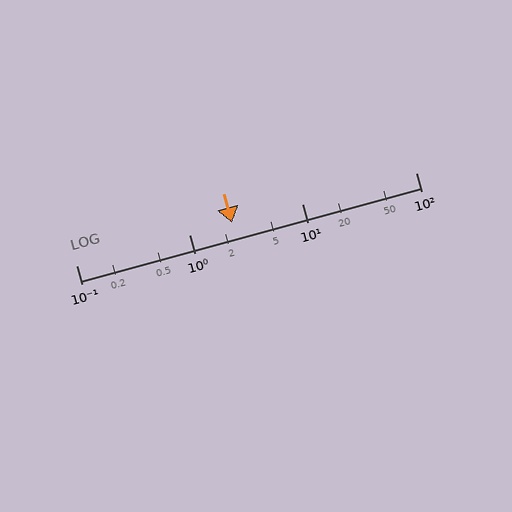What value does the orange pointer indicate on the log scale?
The pointer indicates approximately 2.4.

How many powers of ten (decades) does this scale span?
The scale spans 3 decades, from 0.1 to 100.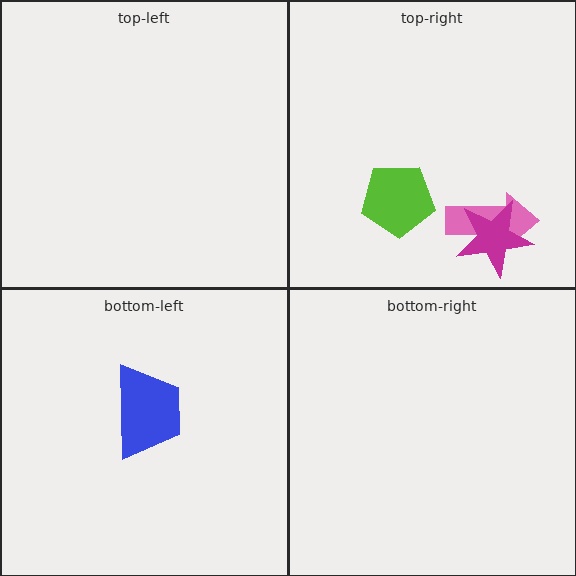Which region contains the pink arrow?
The top-right region.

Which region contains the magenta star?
The top-right region.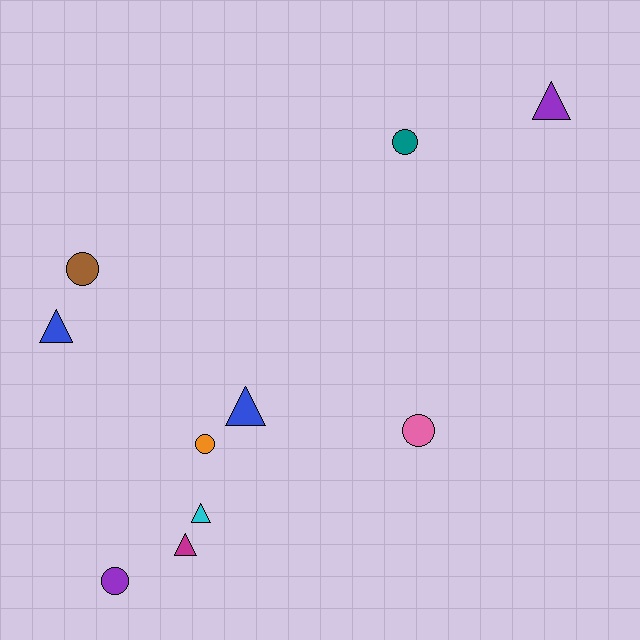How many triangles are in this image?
There are 5 triangles.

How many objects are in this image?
There are 10 objects.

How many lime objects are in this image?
There are no lime objects.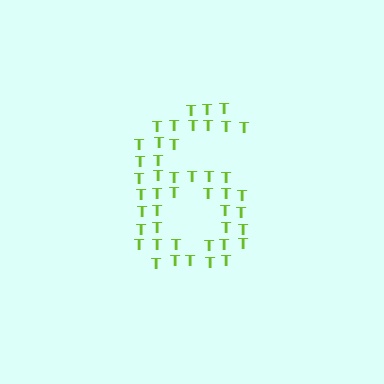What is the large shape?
The large shape is the digit 6.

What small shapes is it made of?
It is made of small letter T's.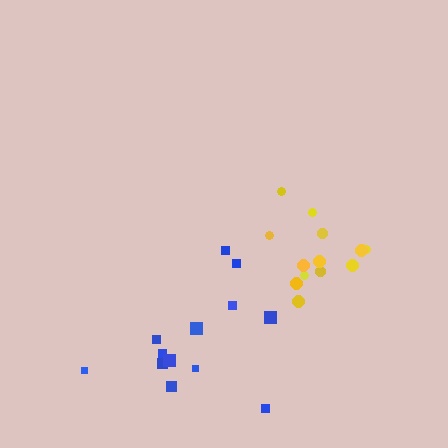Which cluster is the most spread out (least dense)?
Blue.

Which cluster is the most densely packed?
Yellow.